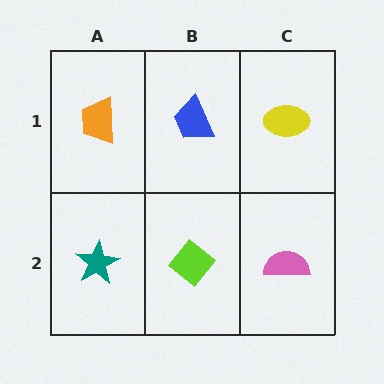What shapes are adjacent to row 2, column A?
An orange trapezoid (row 1, column A), a lime diamond (row 2, column B).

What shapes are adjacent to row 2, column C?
A yellow ellipse (row 1, column C), a lime diamond (row 2, column B).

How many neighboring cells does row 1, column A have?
2.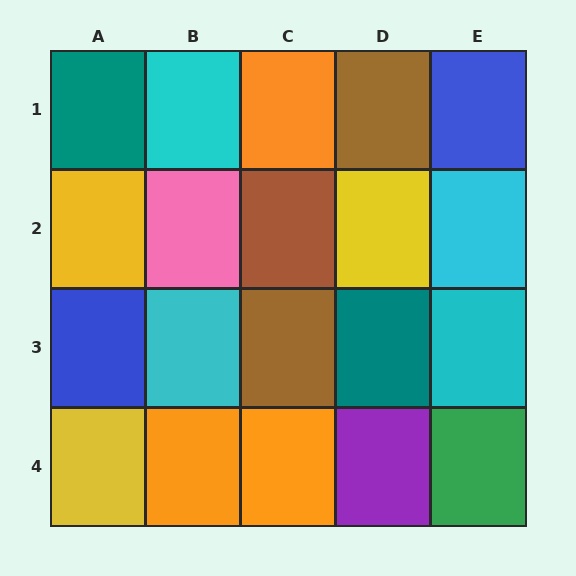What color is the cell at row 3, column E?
Cyan.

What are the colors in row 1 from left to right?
Teal, cyan, orange, brown, blue.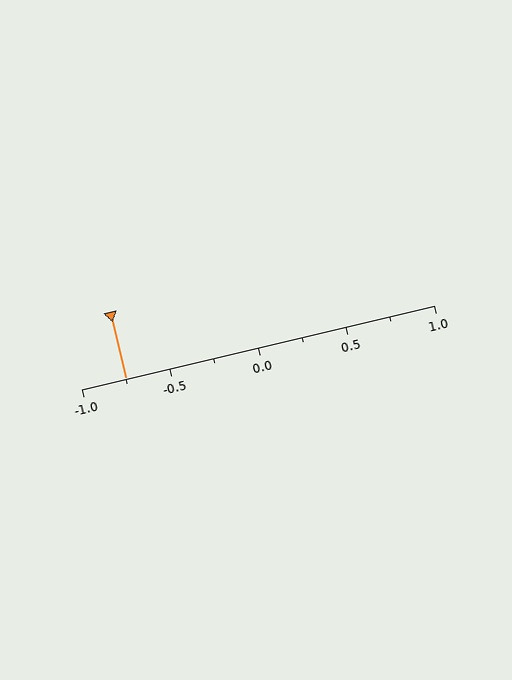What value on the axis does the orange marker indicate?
The marker indicates approximately -0.75.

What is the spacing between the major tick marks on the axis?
The major ticks are spaced 0.5 apart.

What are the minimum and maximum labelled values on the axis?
The axis runs from -1.0 to 1.0.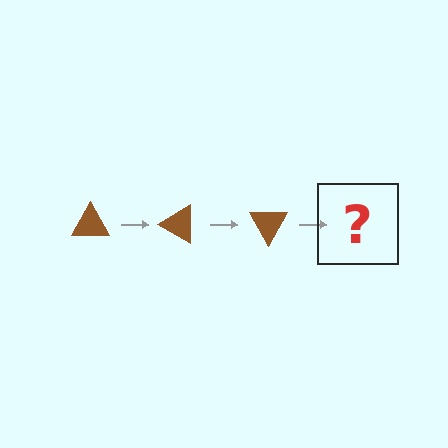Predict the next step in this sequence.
The next step is a brown triangle rotated 90 degrees.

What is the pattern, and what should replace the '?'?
The pattern is that the triangle rotates 30 degrees each step. The '?' should be a brown triangle rotated 90 degrees.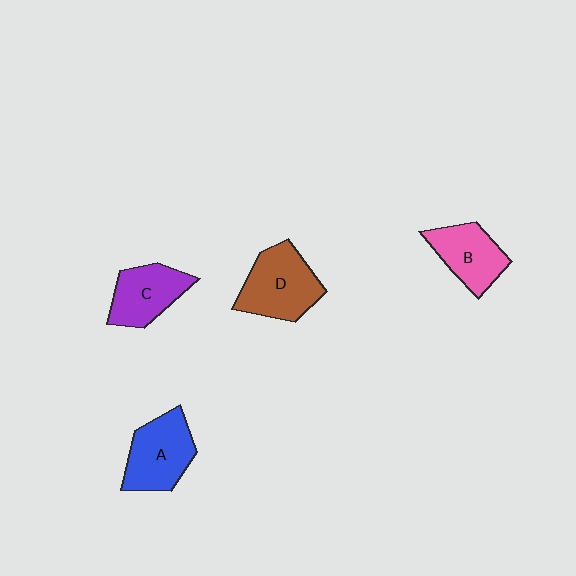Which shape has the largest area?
Shape D (brown).